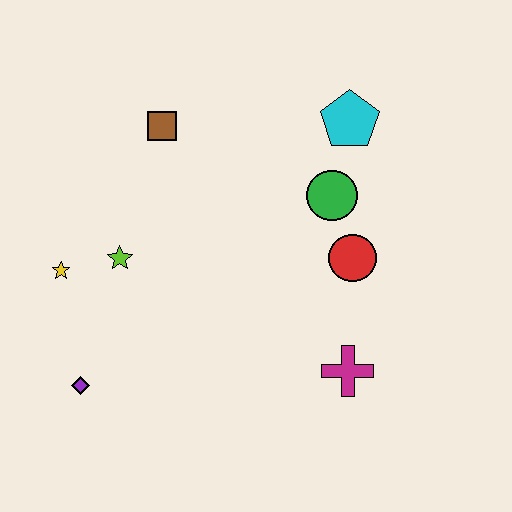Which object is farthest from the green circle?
The purple diamond is farthest from the green circle.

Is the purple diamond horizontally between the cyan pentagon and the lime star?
No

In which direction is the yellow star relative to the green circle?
The yellow star is to the left of the green circle.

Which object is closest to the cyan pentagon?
The green circle is closest to the cyan pentagon.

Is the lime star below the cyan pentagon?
Yes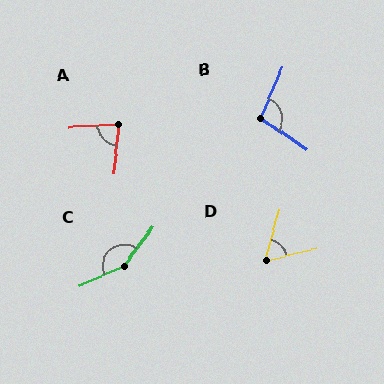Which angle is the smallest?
D, at approximately 62 degrees.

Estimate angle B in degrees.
Approximately 101 degrees.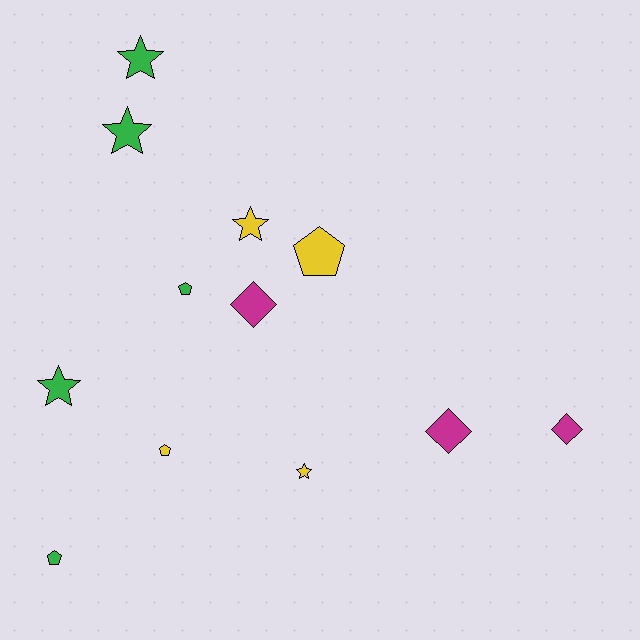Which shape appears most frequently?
Star, with 5 objects.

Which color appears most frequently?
Green, with 5 objects.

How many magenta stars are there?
There are no magenta stars.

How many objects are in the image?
There are 12 objects.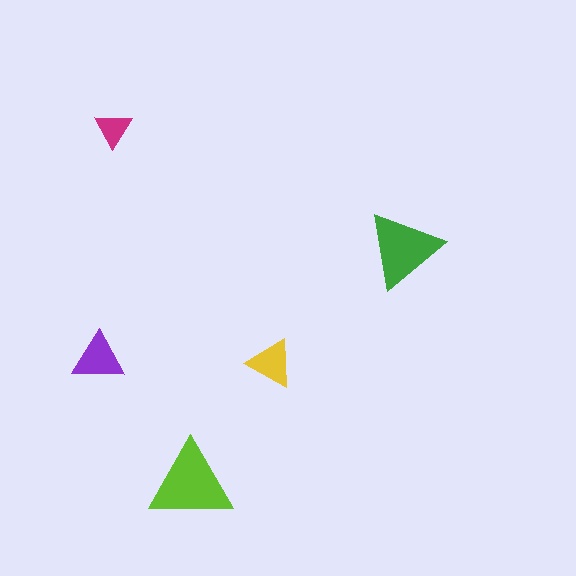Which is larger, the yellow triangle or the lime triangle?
The lime one.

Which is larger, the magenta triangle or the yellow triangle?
The yellow one.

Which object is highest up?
The magenta triangle is topmost.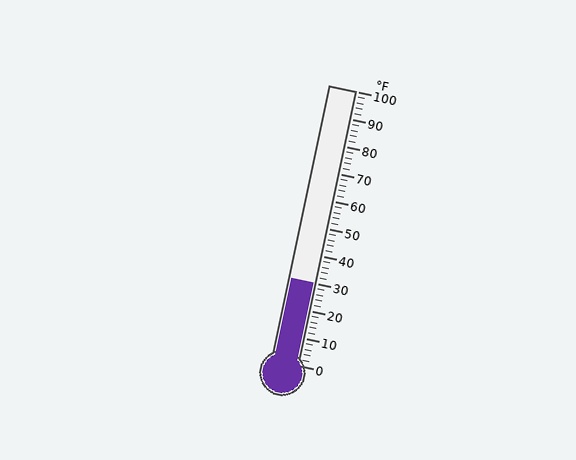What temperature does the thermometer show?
The thermometer shows approximately 30°F.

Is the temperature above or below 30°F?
The temperature is at 30°F.